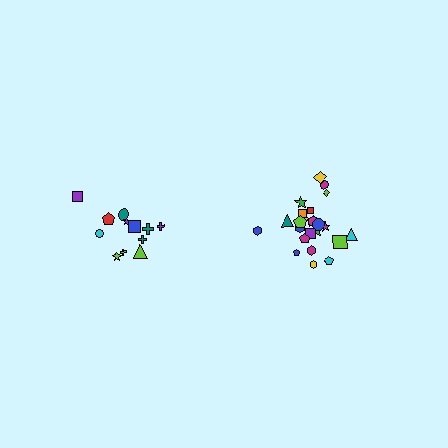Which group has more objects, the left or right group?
The right group.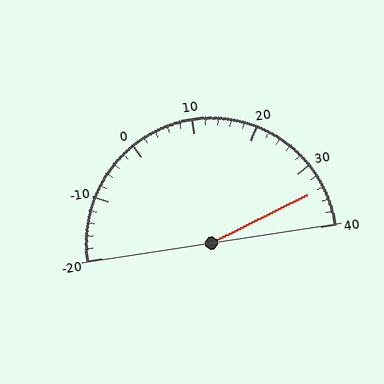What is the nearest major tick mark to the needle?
The nearest major tick mark is 30.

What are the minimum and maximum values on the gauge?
The gauge ranges from -20 to 40.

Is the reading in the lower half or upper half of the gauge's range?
The reading is in the upper half of the range (-20 to 40).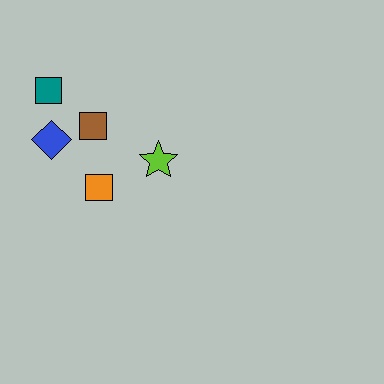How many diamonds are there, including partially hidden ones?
There is 1 diamond.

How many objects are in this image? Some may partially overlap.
There are 5 objects.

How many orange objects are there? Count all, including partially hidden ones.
There is 1 orange object.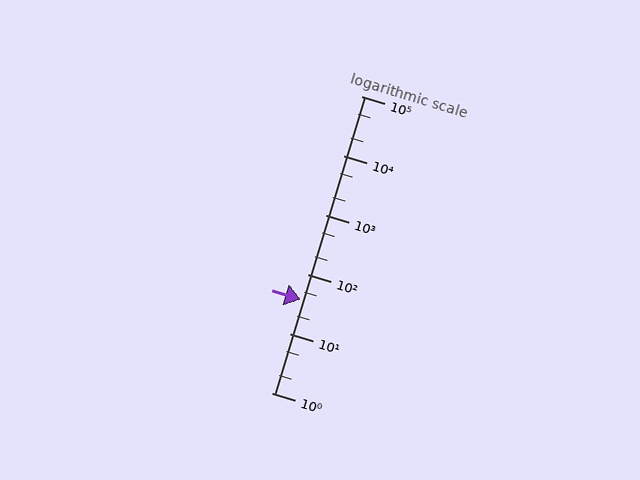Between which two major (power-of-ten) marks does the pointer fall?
The pointer is between 10 and 100.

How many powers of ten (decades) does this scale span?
The scale spans 5 decades, from 1 to 100000.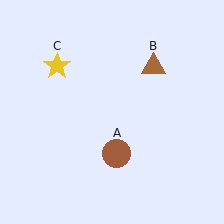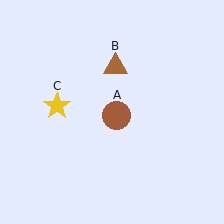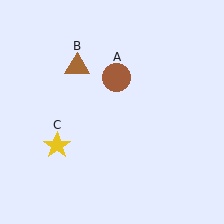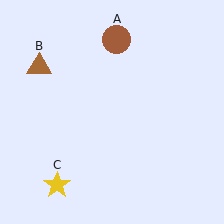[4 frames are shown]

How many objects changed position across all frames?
3 objects changed position: brown circle (object A), brown triangle (object B), yellow star (object C).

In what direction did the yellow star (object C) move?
The yellow star (object C) moved down.